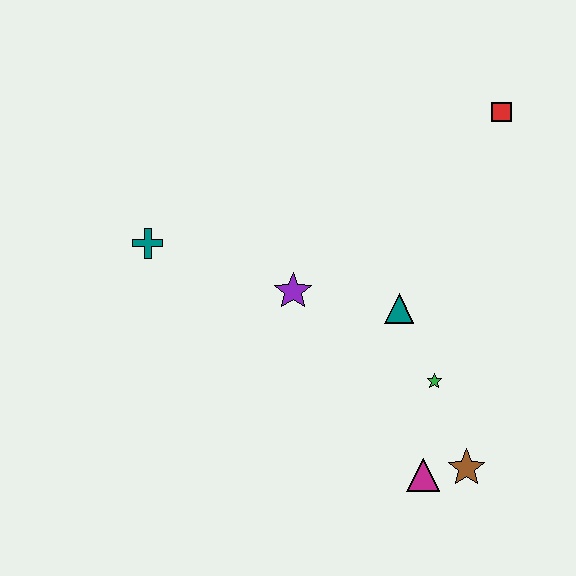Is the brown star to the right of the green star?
Yes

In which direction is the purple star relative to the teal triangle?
The purple star is to the left of the teal triangle.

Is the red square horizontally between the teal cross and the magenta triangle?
No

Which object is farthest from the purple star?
The red square is farthest from the purple star.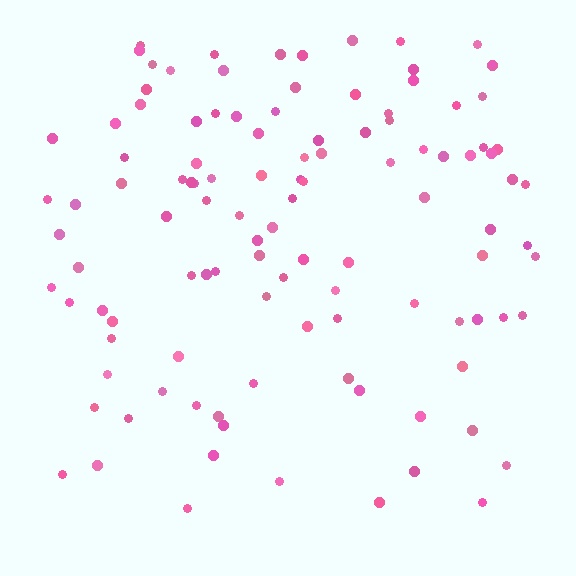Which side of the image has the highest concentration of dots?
The top.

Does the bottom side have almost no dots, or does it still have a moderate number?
Still a moderate number, just noticeably fewer than the top.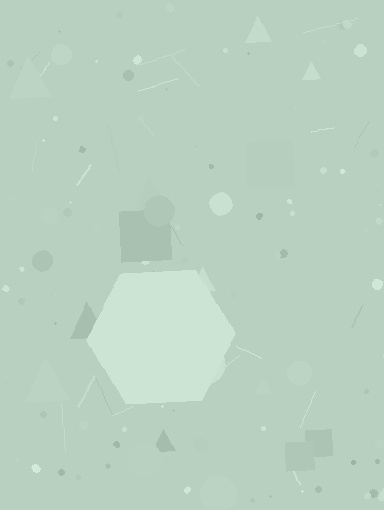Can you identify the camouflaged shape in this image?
The camouflaged shape is a hexagon.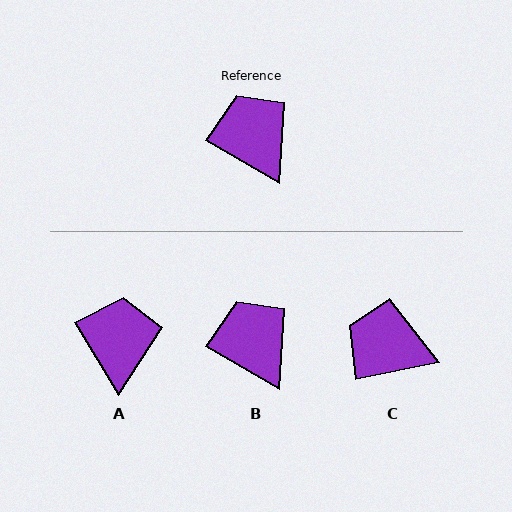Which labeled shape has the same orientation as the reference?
B.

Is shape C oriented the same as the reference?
No, it is off by about 41 degrees.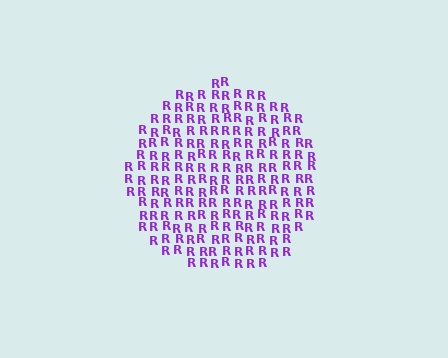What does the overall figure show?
The overall figure shows a circle.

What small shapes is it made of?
It is made of small letter R's.